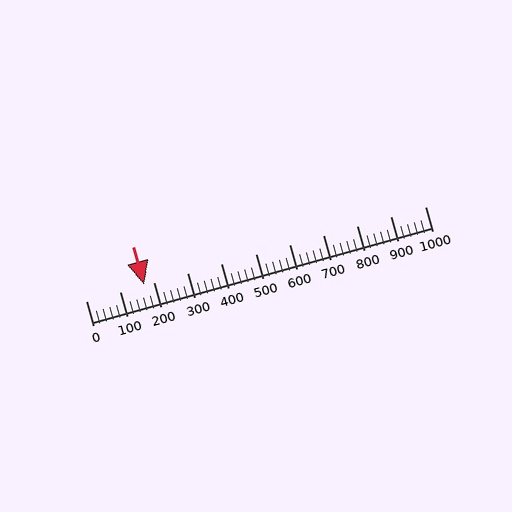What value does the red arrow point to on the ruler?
The red arrow points to approximately 172.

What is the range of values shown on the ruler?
The ruler shows values from 0 to 1000.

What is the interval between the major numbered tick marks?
The major tick marks are spaced 100 units apart.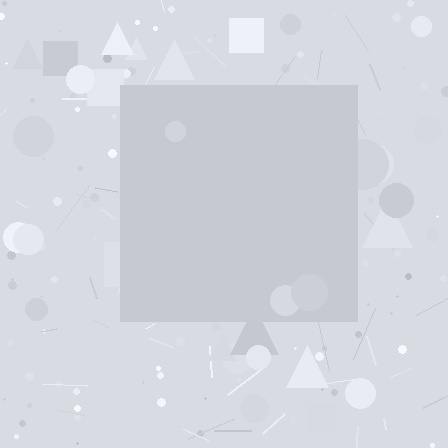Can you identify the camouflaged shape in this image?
The camouflaged shape is a square.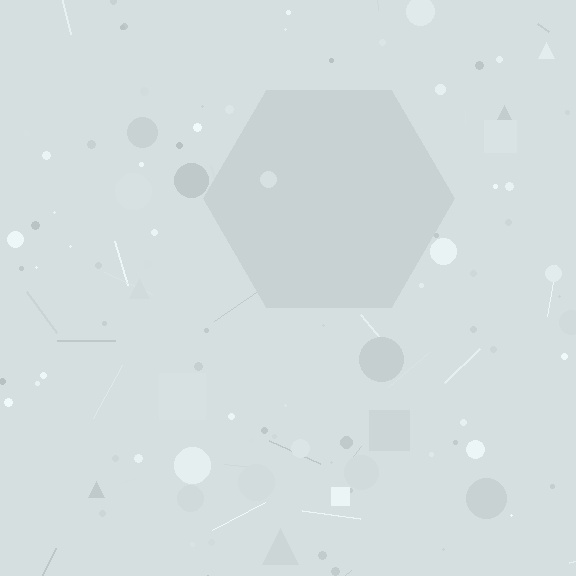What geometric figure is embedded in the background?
A hexagon is embedded in the background.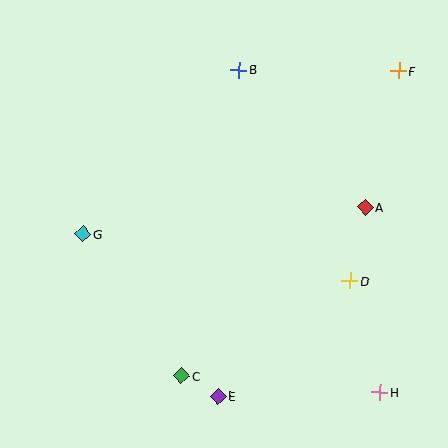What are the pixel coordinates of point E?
Point E is at (218, 396).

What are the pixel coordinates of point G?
Point G is at (83, 234).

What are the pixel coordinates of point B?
Point B is at (239, 70).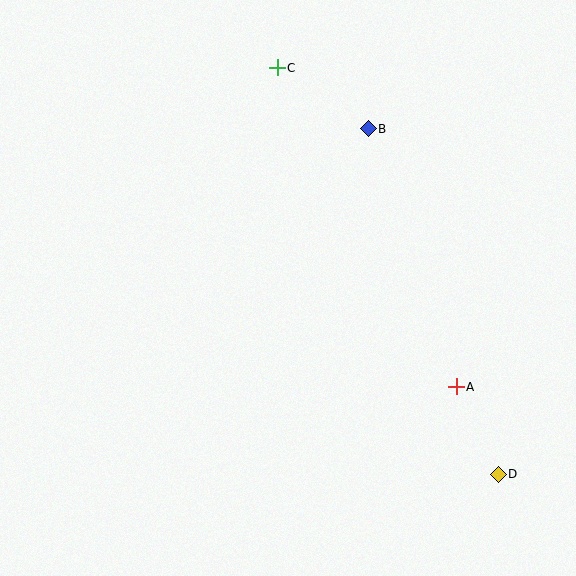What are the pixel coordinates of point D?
Point D is at (498, 474).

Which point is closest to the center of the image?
Point B at (368, 129) is closest to the center.